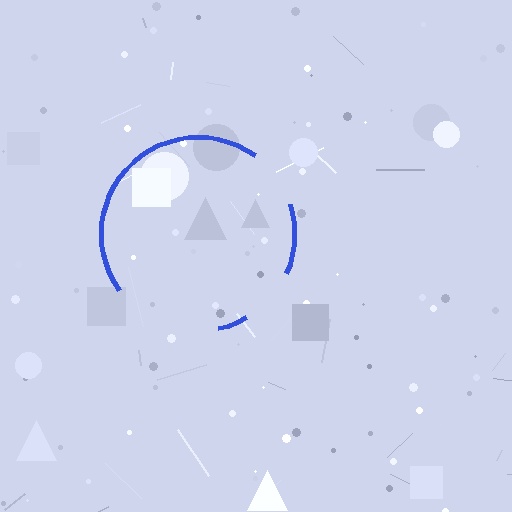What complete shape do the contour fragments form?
The contour fragments form a circle.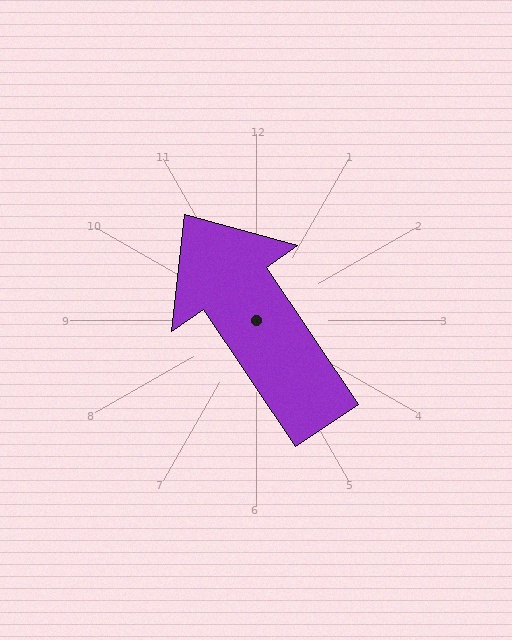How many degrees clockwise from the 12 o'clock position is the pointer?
Approximately 326 degrees.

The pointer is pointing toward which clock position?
Roughly 11 o'clock.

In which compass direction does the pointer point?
Northwest.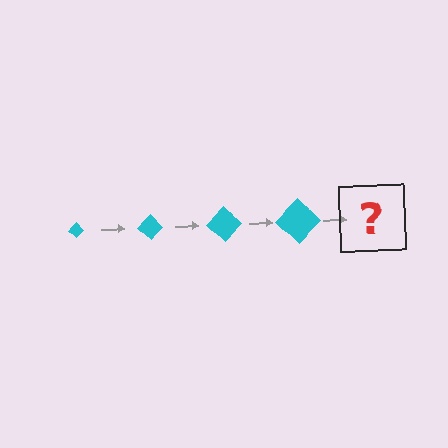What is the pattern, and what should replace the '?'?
The pattern is that the diamond gets progressively larger each step. The '?' should be a cyan diamond, larger than the previous one.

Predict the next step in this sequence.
The next step is a cyan diamond, larger than the previous one.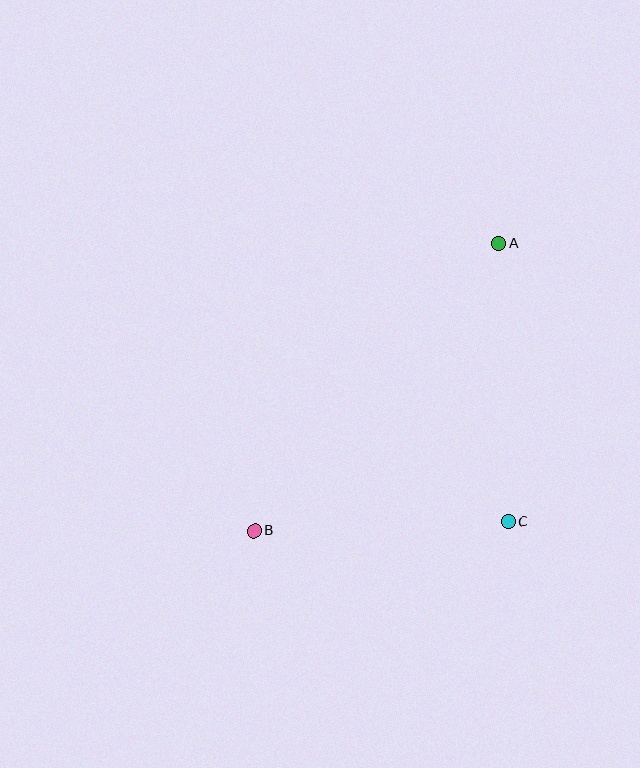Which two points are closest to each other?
Points B and C are closest to each other.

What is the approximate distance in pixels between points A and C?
The distance between A and C is approximately 279 pixels.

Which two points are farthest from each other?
Points A and B are farthest from each other.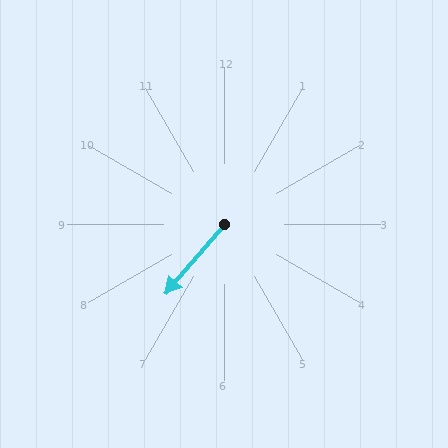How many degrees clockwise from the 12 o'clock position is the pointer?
Approximately 221 degrees.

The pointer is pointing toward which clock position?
Roughly 7 o'clock.